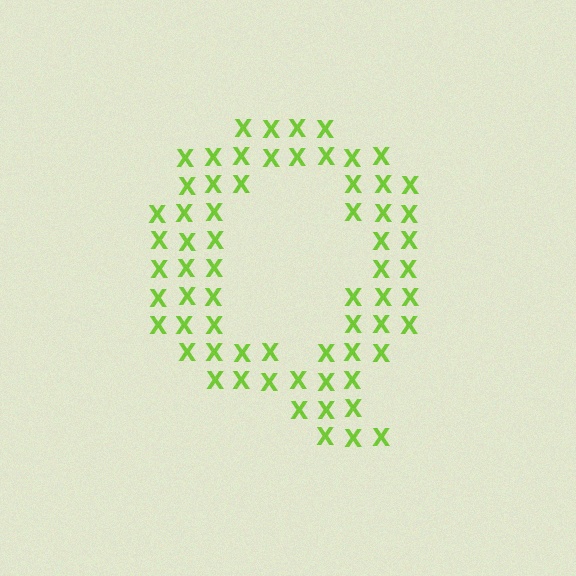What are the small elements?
The small elements are letter X's.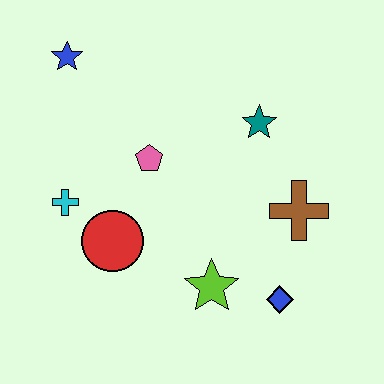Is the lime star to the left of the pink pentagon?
No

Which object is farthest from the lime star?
The blue star is farthest from the lime star.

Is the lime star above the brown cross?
No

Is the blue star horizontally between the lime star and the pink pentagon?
No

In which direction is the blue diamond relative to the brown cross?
The blue diamond is below the brown cross.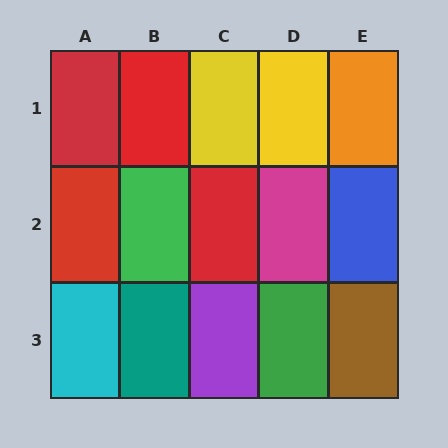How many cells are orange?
1 cell is orange.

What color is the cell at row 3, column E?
Brown.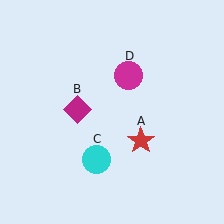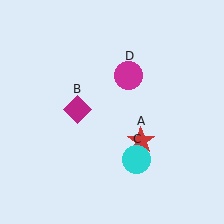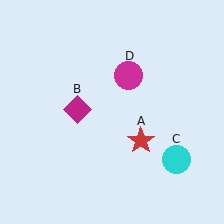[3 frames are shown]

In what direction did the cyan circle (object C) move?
The cyan circle (object C) moved right.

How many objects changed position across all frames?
1 object changed position: cyan circle (object C).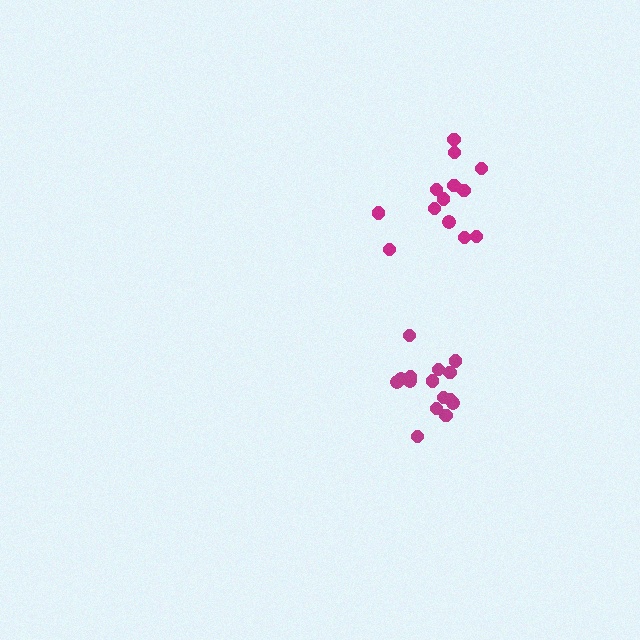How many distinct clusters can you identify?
There are 2 distinct clusters.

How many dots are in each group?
Group 1: 15 dots, Group 2: 13 dots (28 total).